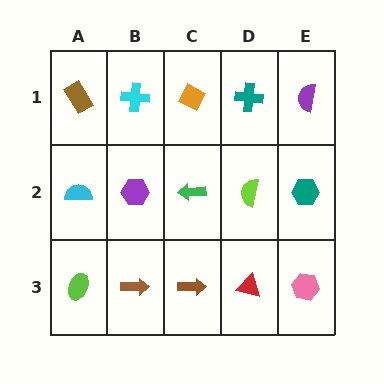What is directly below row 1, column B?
A purple hexagon.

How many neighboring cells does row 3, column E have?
2.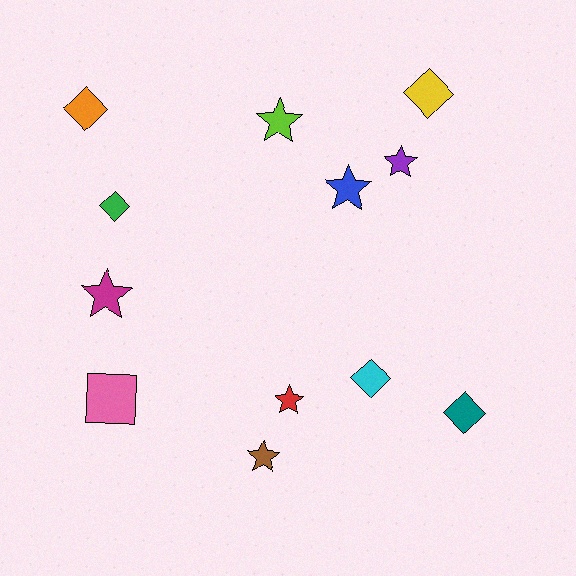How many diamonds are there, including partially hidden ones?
There are 5 diamonds.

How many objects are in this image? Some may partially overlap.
There are 12 objects.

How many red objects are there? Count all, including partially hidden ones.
There is 1 red object.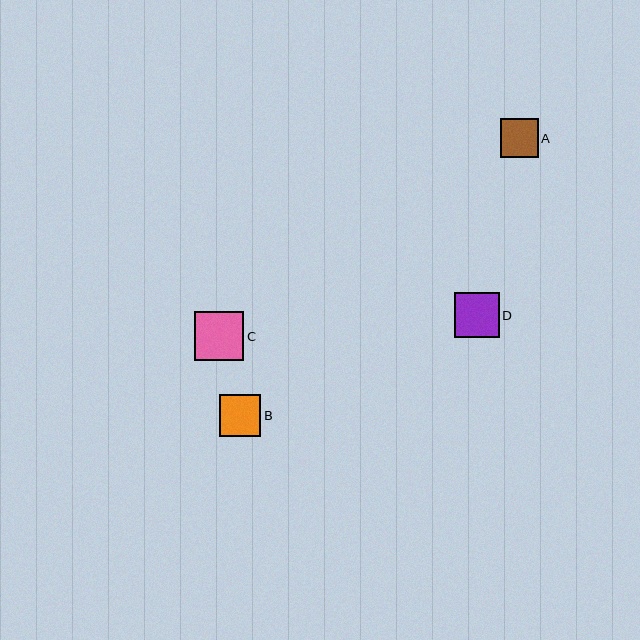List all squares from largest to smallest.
From largest to smallest: C, D, B, A.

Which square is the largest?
Square C is the largest with a size of approximately 49 pixels.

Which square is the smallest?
Square A is the smallest with a size of approximately 38 pixels.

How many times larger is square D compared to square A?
Square D is approximately 1.2 times the size of square A.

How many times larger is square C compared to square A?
Square C is approximately 1.3 times the size of square A.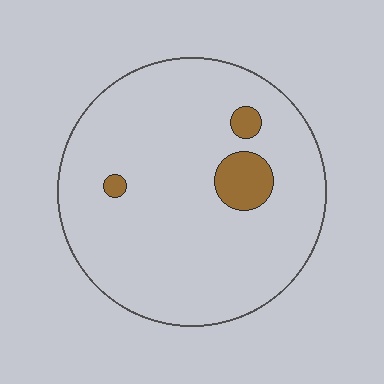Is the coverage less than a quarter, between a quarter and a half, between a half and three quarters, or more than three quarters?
Less than a quarter.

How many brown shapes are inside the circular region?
3.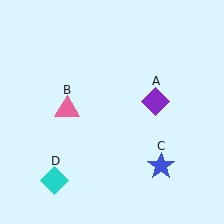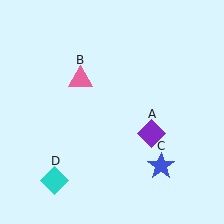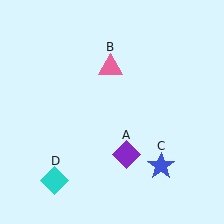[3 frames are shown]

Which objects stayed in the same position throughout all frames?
Blue star (object C) and cyan diamond (object D) remained stationary.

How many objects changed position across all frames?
2 objects changed position: purple diamond (object A), pink triangle (object B).